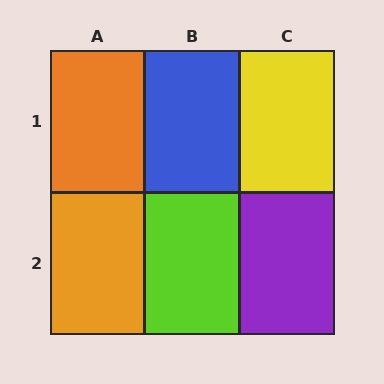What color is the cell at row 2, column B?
Lime.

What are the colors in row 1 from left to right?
Orange, blue, yellow.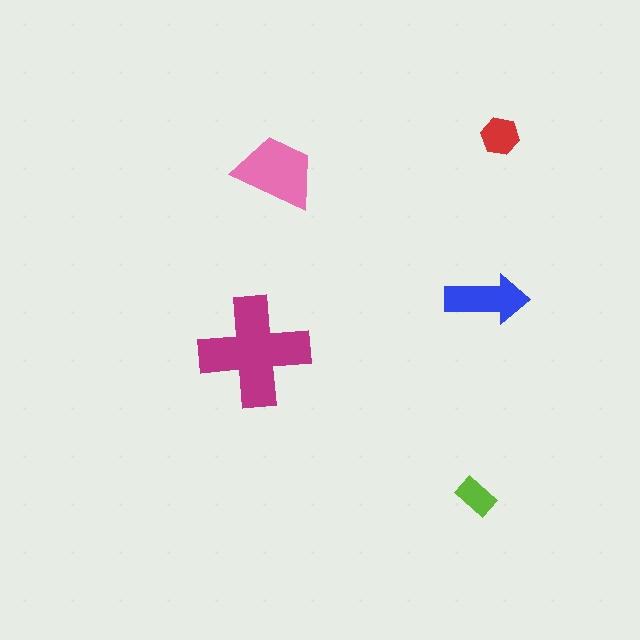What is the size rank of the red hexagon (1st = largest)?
4th.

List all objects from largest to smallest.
The magenta cross, the pink trapezoid, the blue arrow, the red hexagon, the lime rectangle.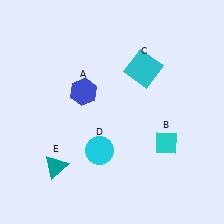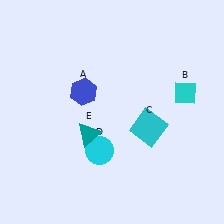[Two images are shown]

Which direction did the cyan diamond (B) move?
The cyan diamond (B) moved up.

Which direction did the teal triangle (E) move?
The teal triangle (E) moved right.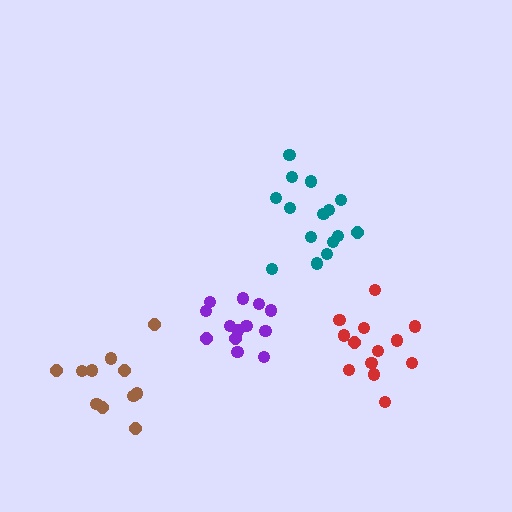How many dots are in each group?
Group 1: 15 dots, Group 2: 13 dots, Group 3: 13 dots, Group 4: 11 dots (52 total).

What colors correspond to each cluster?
The clusters are colored: teal, red, purple, brown.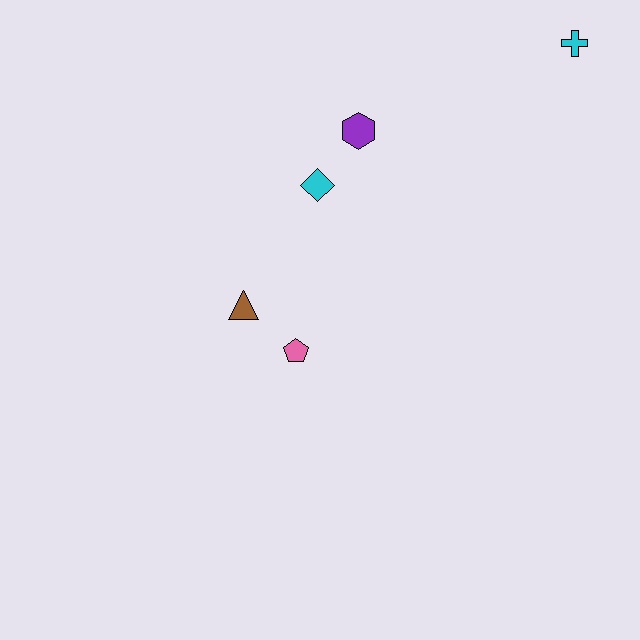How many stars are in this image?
There are no stars.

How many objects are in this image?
There are 5 objects.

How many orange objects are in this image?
There are no orange objects.